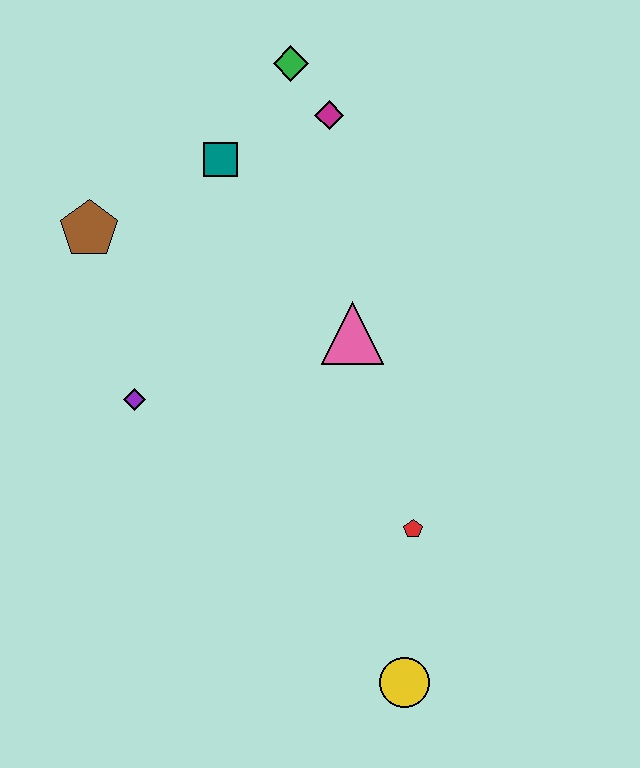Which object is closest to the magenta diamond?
The green diamond is closest to the magenta diamond.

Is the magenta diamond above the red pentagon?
Yes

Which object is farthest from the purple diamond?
The yellow circle is farthest from the purple diamond.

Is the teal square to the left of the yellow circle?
Yes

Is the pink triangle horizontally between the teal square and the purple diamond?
No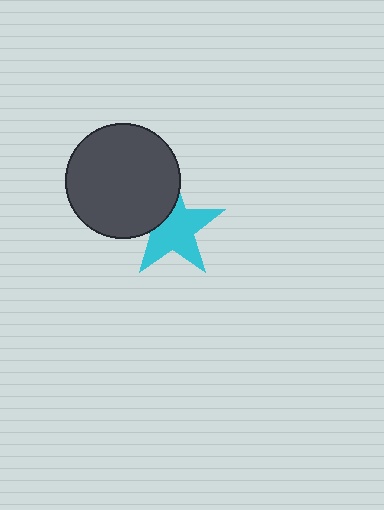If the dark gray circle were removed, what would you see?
You would see the complete cyan star.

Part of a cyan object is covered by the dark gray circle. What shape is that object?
It is a star.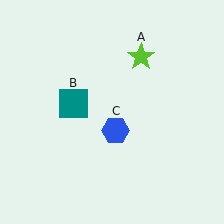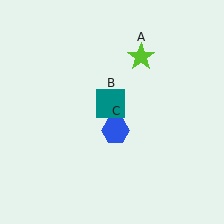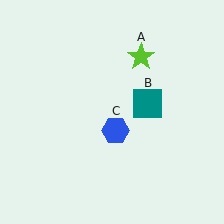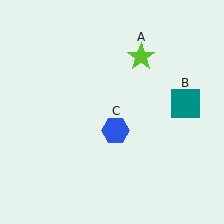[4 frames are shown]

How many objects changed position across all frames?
1 object changed position: teal square (object B).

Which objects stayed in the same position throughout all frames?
Lime star (object A) and blue hexagon (object C) remained stationary.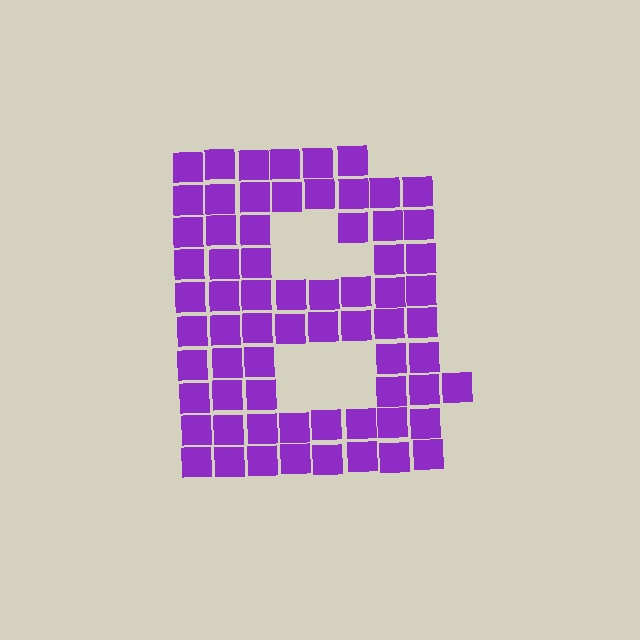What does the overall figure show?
The overall figure shows the letter B.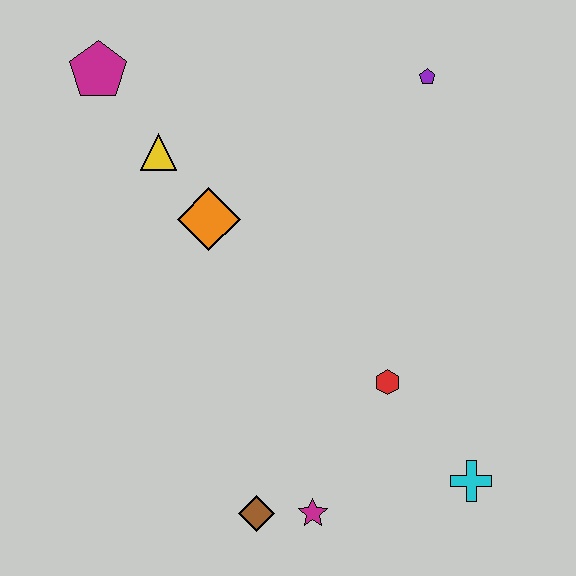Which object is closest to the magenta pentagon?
The yellow triangle is closest to the magenta pentagon.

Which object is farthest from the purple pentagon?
The brown diamond is farthest from the purple pentagon.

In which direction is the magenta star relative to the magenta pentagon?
The magenta star is below the magenta pentagon.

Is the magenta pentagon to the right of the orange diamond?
No